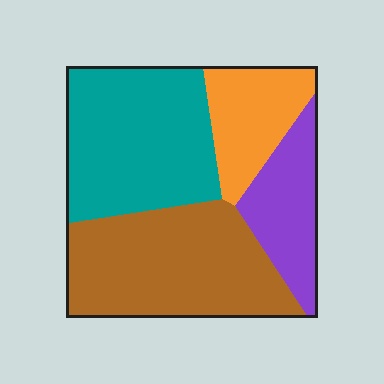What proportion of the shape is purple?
Purple covers around 15% of the shape.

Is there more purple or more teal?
Teal.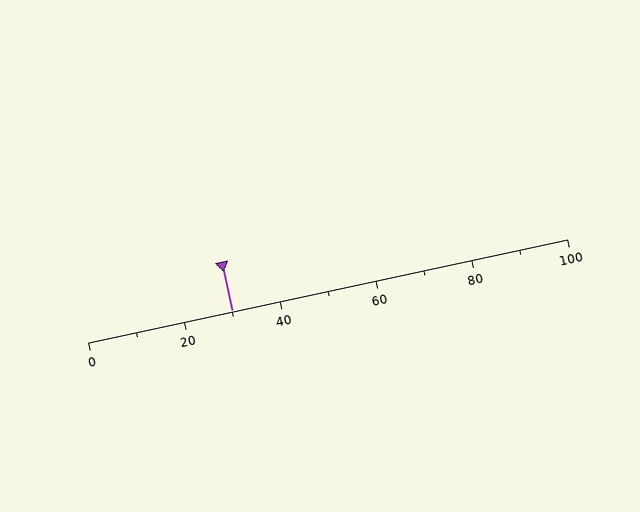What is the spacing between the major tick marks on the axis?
The major ticks are spaced 20 apart.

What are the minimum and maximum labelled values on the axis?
The axis runs from 0 to 100.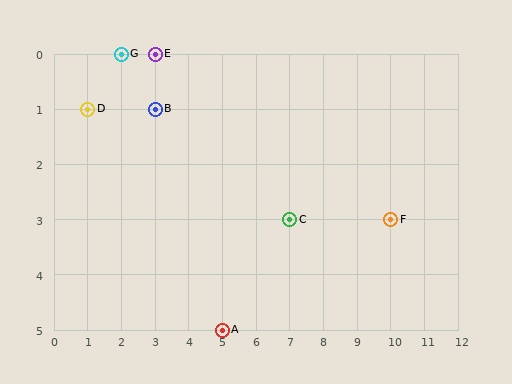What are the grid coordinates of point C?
Point C is at grid coordinates (7, 3).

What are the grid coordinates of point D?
Point D is at grid coordinates (1, 1).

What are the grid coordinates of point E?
Point E is at grid coordinates (3, 0).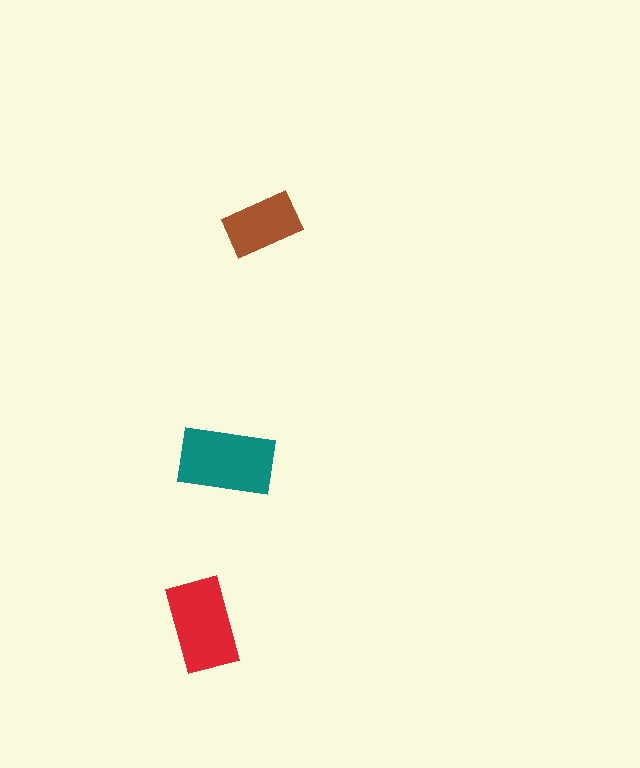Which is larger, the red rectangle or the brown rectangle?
The red one.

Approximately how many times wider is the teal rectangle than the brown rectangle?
About 1.5 times wider.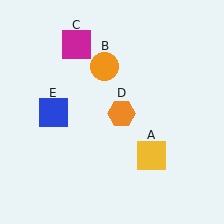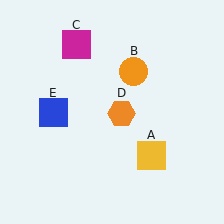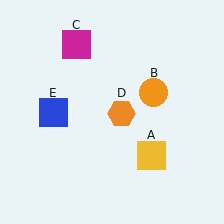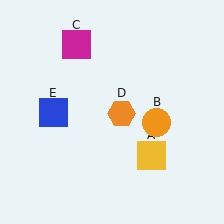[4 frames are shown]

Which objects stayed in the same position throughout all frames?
Yellow square (object A) and magenta square (object C) and orange hexagon (object D) and blue square (object E) remained stationary.